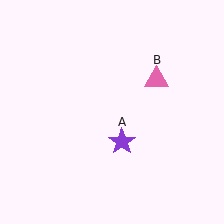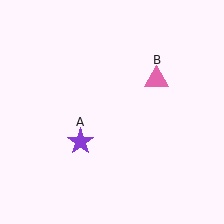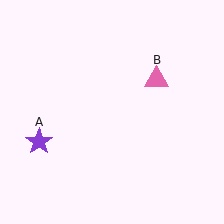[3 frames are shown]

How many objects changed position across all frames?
1 object changed position: purple star (object A).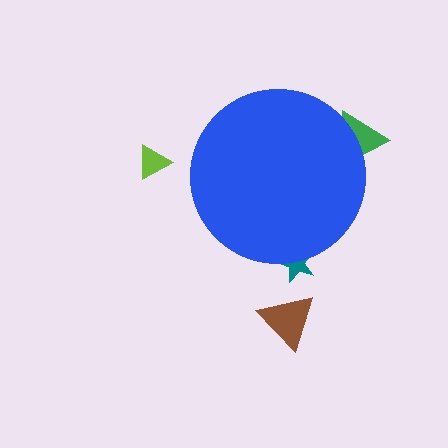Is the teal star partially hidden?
Yes, the teal star is partially hidden behind the blue circle.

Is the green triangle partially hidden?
Yes, the green triangle is partially hidden behind the blue circle.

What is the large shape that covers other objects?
A blue circle.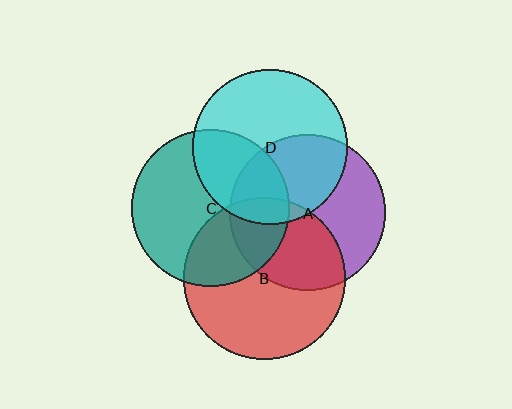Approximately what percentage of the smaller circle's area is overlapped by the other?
Approximately 40%.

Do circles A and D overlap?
Yes.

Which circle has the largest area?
Circle B (red).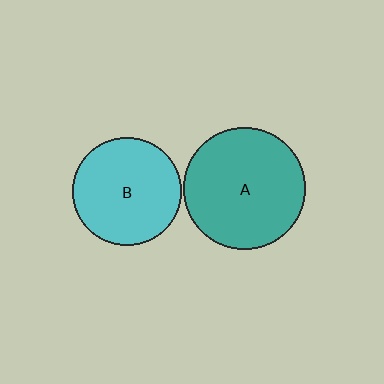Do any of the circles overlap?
No, none of the circles overlap.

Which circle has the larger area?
Circle A (teal).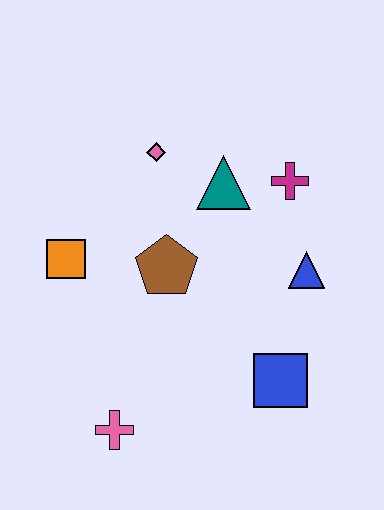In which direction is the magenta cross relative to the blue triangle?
The magenta cross is above the blue triangle.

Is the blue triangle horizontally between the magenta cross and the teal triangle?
No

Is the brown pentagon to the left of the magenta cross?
Yes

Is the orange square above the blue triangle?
Yes